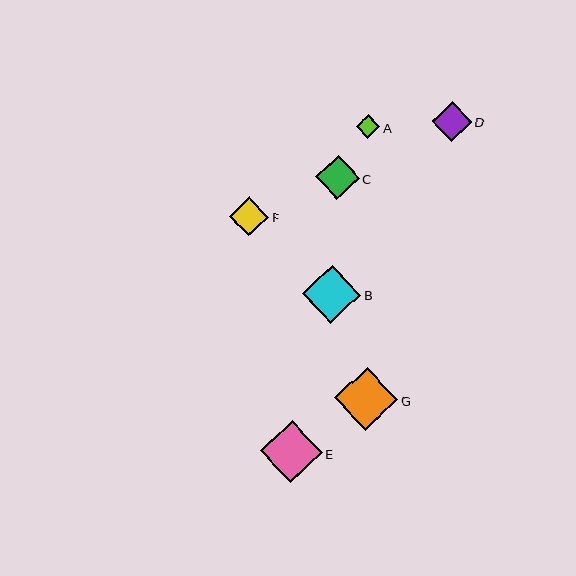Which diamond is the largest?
Diamond G is the largest with a size of approximately 63 pixels.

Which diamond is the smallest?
Diamond A is the smallest with a size of approximately 24 pixels.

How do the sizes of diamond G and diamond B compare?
Diamond G and diamond B are approximately the same size.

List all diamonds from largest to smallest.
From largest to smallest: G, E, B, C, D, F, A.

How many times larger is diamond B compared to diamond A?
Diamond B is approximately 2.4 times the size of diamond A.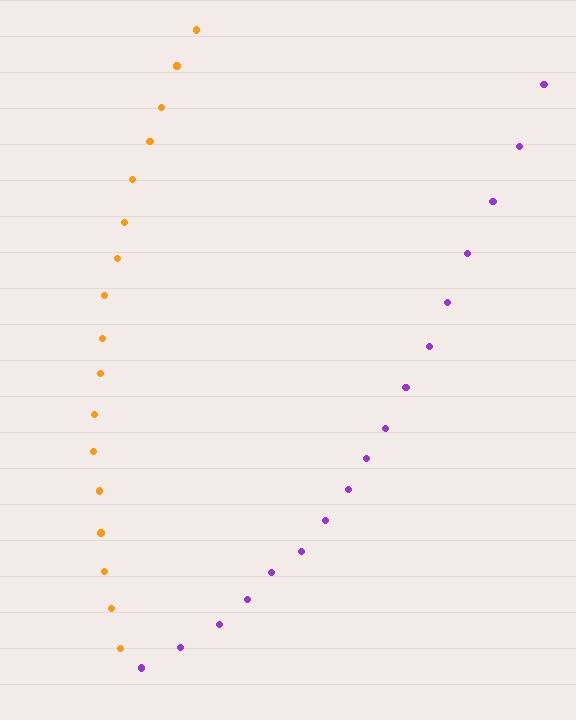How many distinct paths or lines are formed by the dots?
There are 2 distinct paths.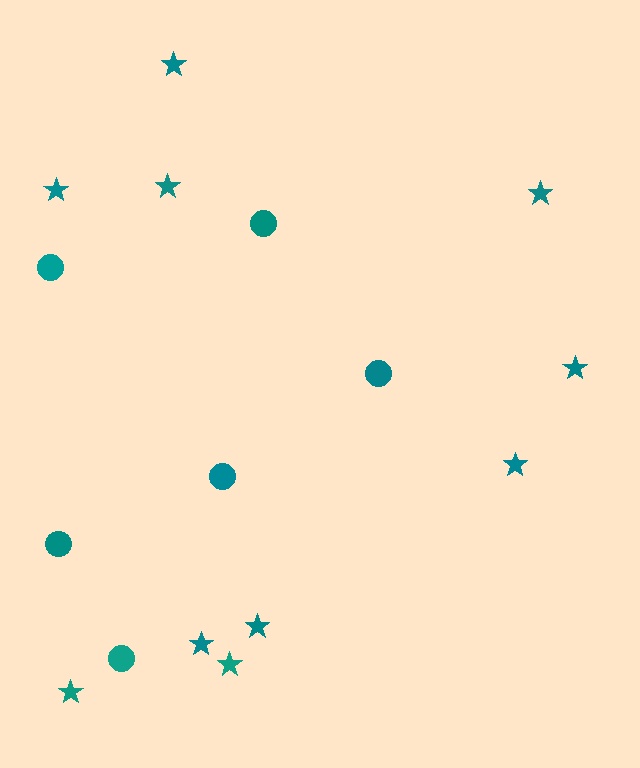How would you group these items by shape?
There are 2 groups: one group of stars (10) and one group of circles (6).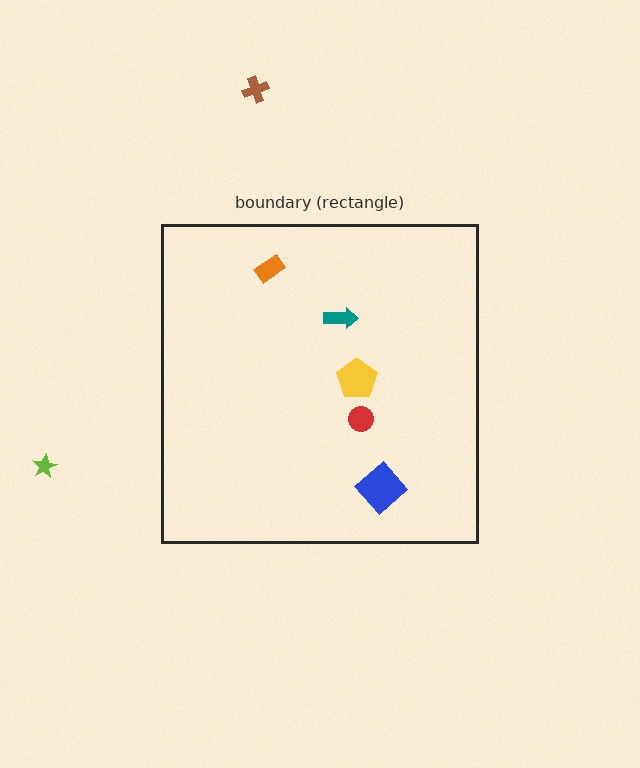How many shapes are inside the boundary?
5 inside, 2 outside.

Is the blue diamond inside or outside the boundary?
Inside.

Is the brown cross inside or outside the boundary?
Outside.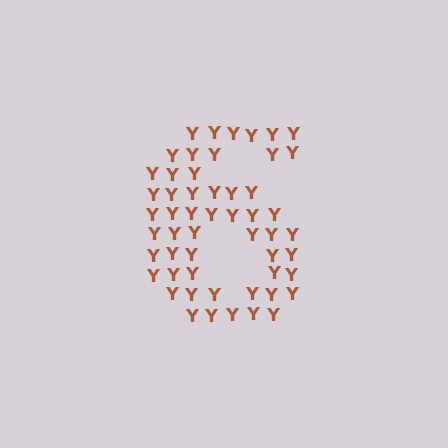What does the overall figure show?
The overall figure shows the digit 6.